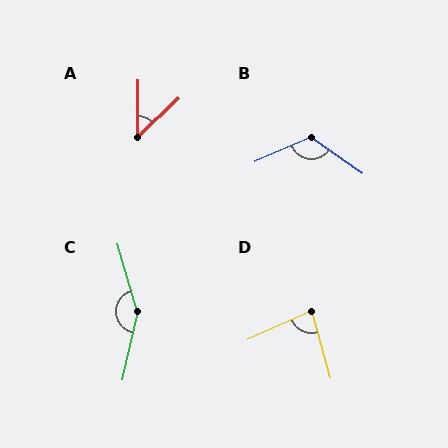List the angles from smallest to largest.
A (47°), D (81°), B (122°), C (152°).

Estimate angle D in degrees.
Approximately 81 degrees.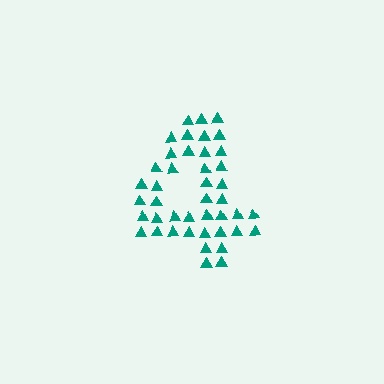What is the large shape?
The large shape is the digit 4.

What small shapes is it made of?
It is made of small triangles.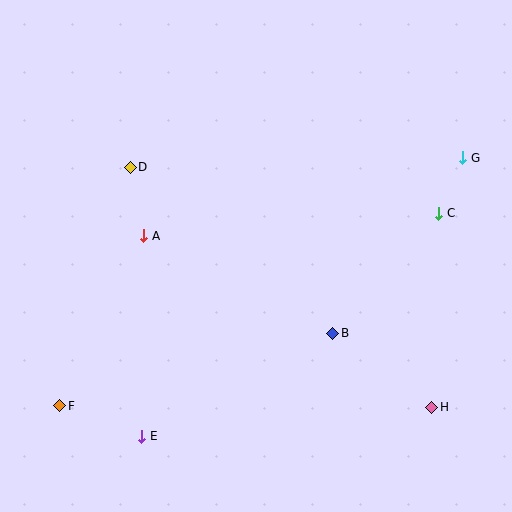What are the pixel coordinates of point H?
Point H is at (432, 407).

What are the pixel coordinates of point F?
Point F is at (60, 406).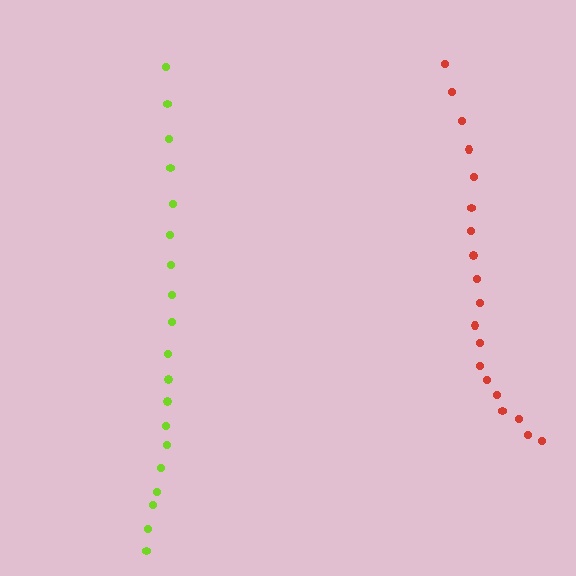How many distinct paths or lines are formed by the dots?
There are 2 distinct paths.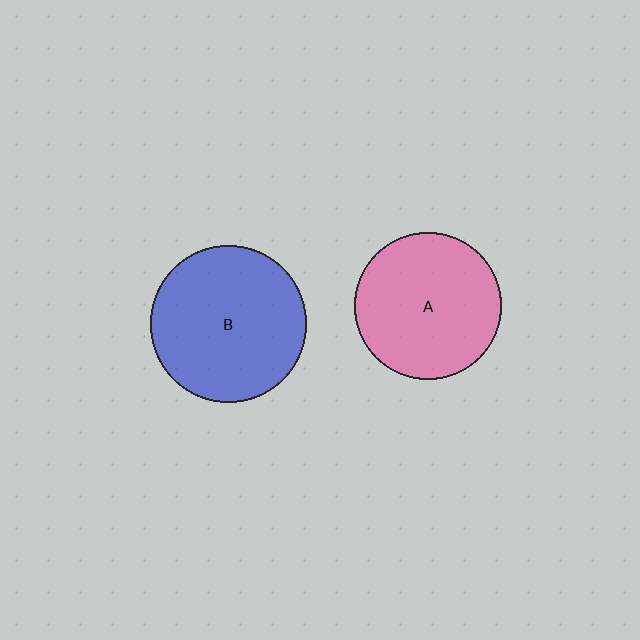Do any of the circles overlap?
No, none of the circles overlap.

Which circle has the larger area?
Circle B (blue).